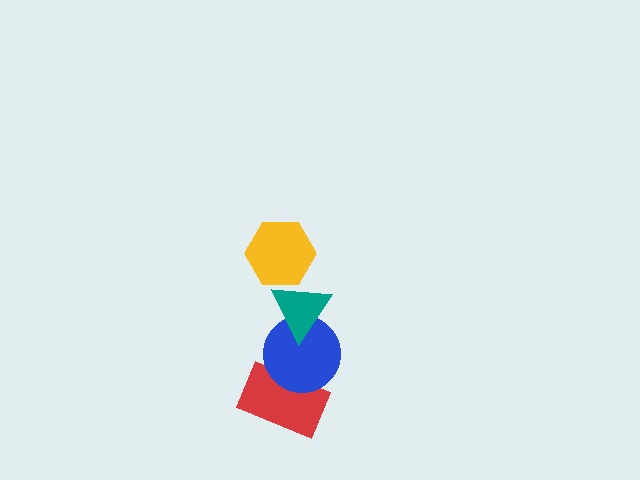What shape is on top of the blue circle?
The teal triangle is on top of the blue circle.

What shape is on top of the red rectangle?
The blue circle is on top of the red rectangle.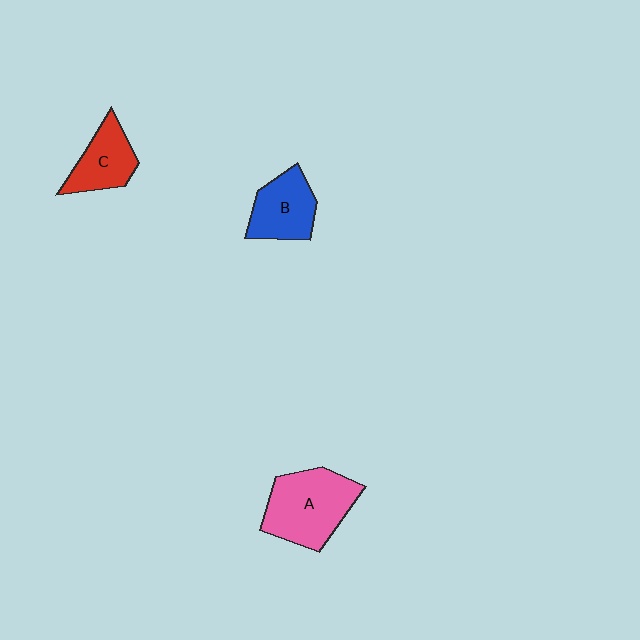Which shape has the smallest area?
Shape C (red).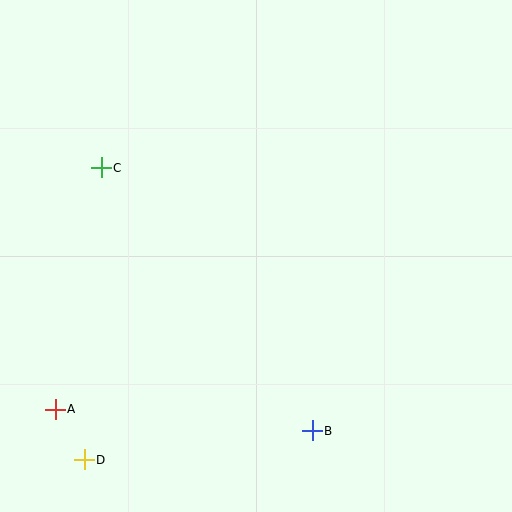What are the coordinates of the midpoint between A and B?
The midpoint between A and B is at (184, 420).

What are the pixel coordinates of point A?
Point A is at (55, 409).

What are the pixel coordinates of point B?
Point B is at (312, 431).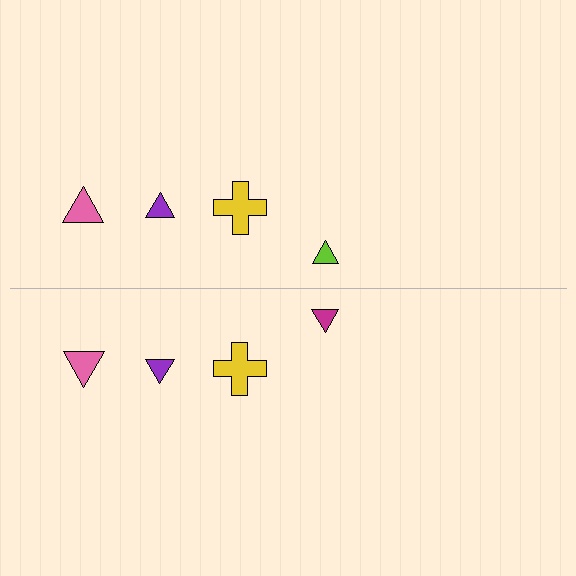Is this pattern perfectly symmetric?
No, the pattern is not perfectly symmetric. The magenta triangle on the bottom side breaks the symmetry — its mirror counterpart is lime.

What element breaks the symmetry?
The magenta triangle on the bottom side breaks the symmetry — its mirror counterpart is lime.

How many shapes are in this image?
There are 8 shapes in this image.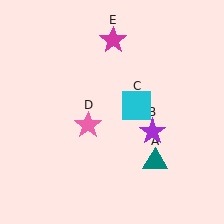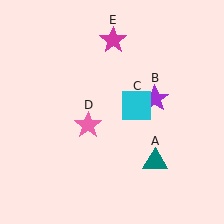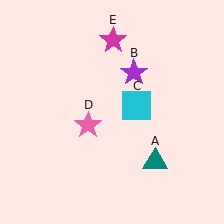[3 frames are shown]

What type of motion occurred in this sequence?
The purple star (object B) rotated counterclockwise around the center of the scene.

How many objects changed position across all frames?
1 object changed position: purple star (object B).